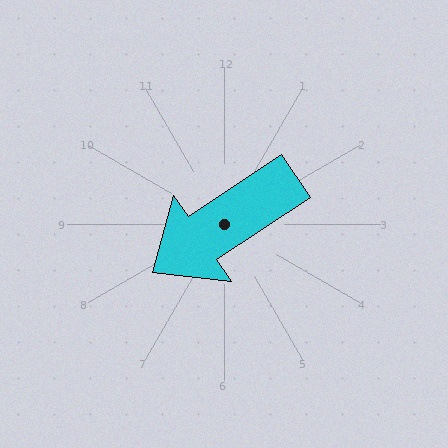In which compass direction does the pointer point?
Southwest.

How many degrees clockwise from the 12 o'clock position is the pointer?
Approximately 236 degrees.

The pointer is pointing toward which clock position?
Roughly 8 o'clock.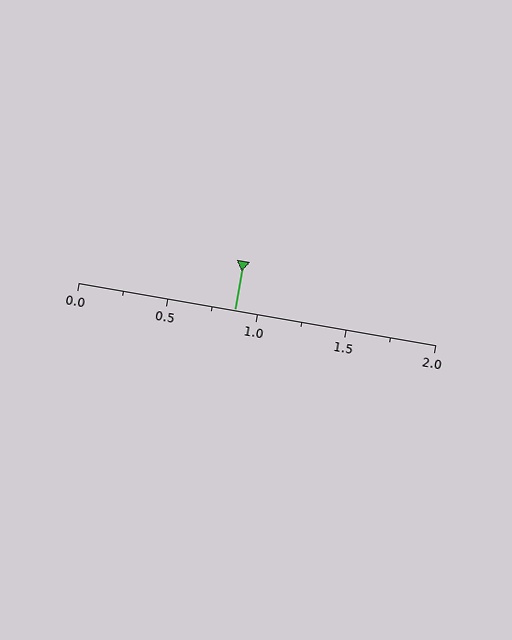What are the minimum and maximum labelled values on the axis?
The axis runs from 0.0 to 2.0.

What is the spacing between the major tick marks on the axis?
The major ticks are spaced 0.5 apart.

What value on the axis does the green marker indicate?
The marker indicates approximately 0.88.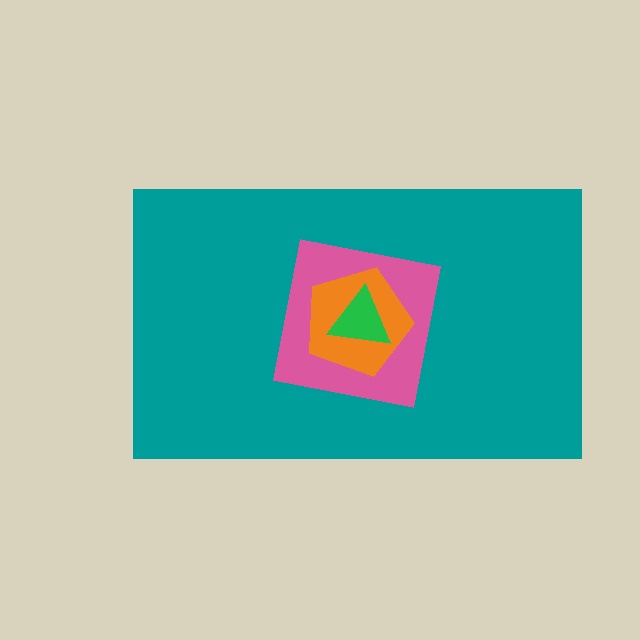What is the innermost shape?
The green triangle.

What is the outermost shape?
The teal rectangle.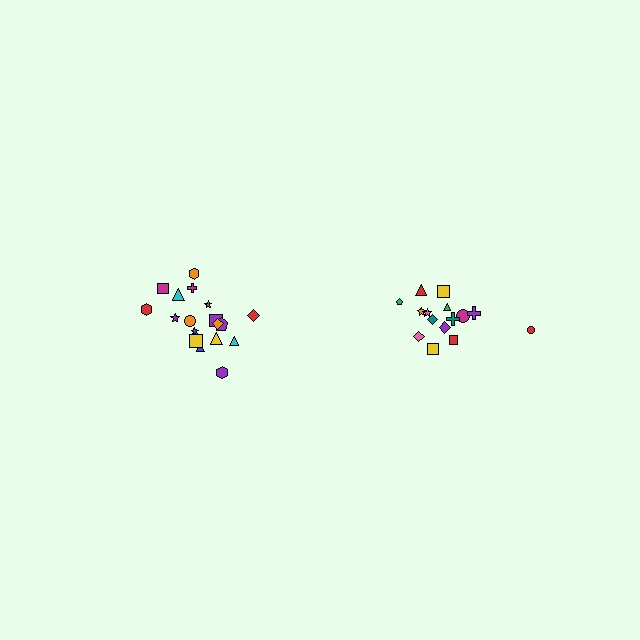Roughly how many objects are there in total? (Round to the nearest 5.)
Roughly 35 objects in total.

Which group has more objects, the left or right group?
The left group.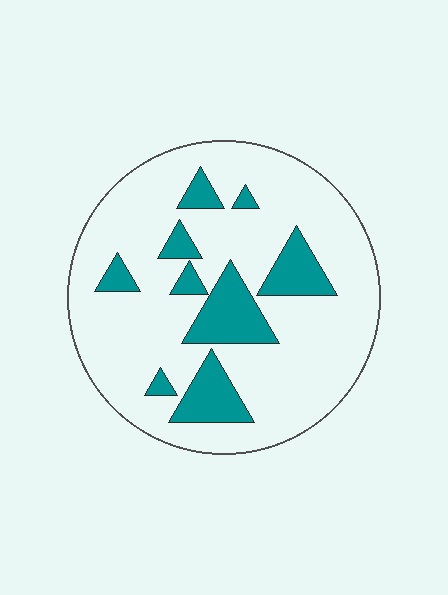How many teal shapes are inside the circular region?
9.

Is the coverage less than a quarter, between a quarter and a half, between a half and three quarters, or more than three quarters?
Less than a quarter.